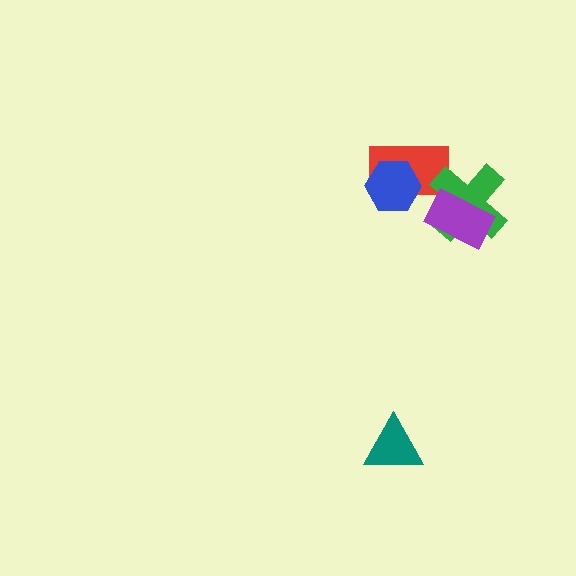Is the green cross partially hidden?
Yes, it is partially covered by another shape.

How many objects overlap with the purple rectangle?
1 object overlaps with the purple rectangle.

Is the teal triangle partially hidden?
No, no other shape covers it.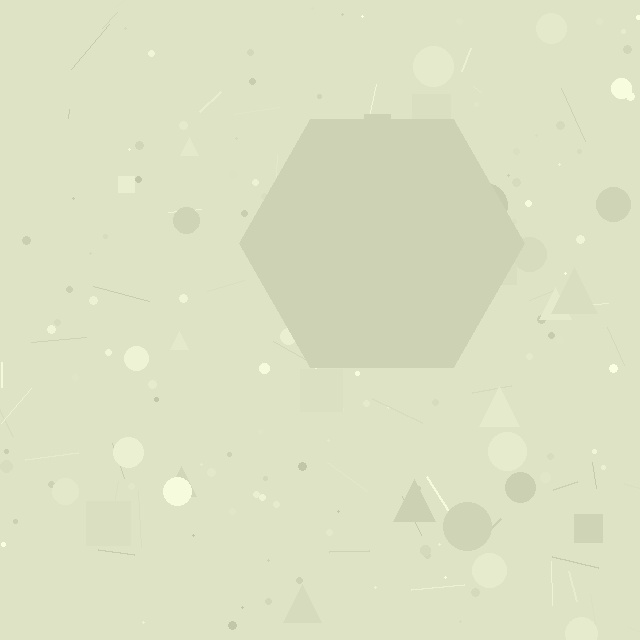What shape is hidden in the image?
A hexagon is hidden in the image.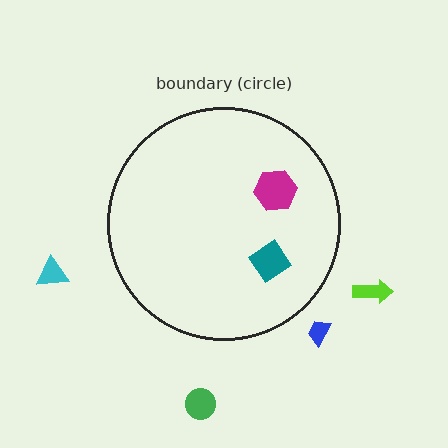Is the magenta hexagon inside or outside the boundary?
Inside.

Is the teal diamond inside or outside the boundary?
Inside.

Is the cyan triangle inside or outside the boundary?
Outside.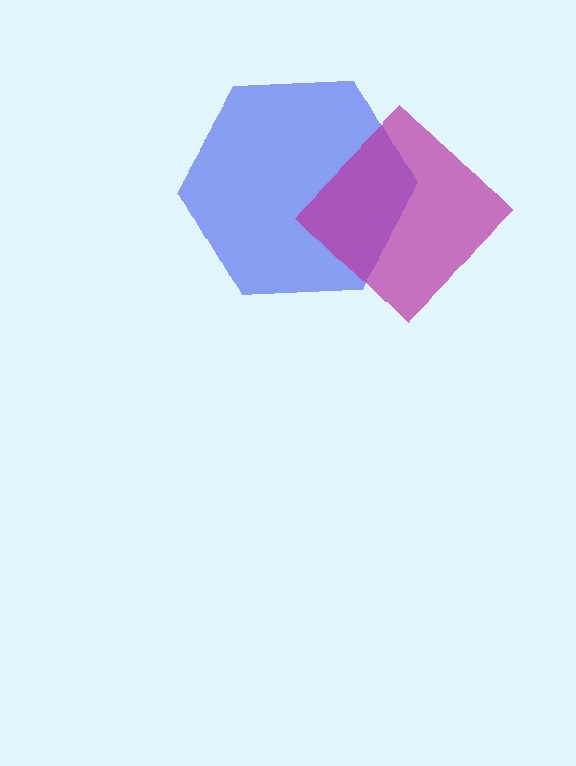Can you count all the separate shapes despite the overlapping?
Yes, there are 2 separate shapes.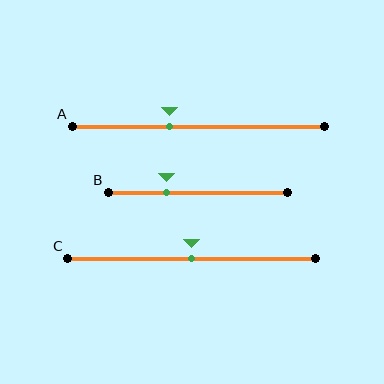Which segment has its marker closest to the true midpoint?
Segment C has its marker closest to the true midpoint.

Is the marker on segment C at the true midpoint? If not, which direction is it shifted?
Yes, the marker on segment C is at the true midpoint.